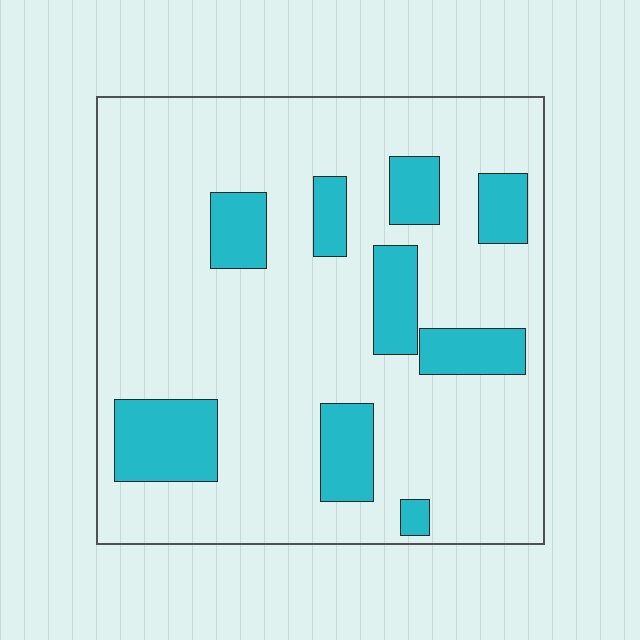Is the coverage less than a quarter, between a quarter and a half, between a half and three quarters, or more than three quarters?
Less than a quarter.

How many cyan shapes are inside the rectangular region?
9.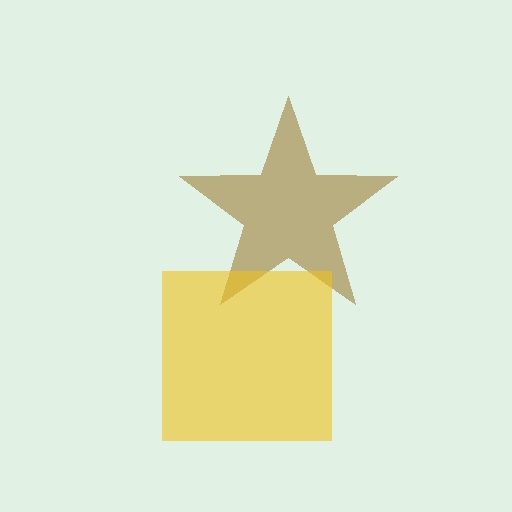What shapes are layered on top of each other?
The layered shapes are: a brown star, a yellow square.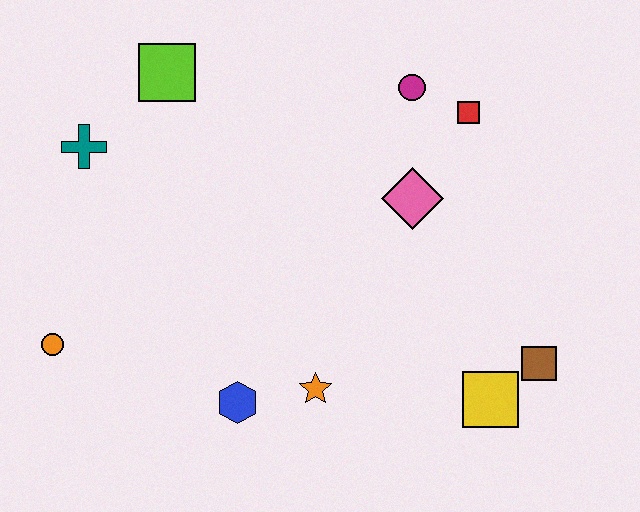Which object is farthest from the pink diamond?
The orange circle is farthest from the pink diamond.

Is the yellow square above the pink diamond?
No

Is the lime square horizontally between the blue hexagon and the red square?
No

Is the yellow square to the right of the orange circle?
Yes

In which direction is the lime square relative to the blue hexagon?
The lime square is above the blue hexagon.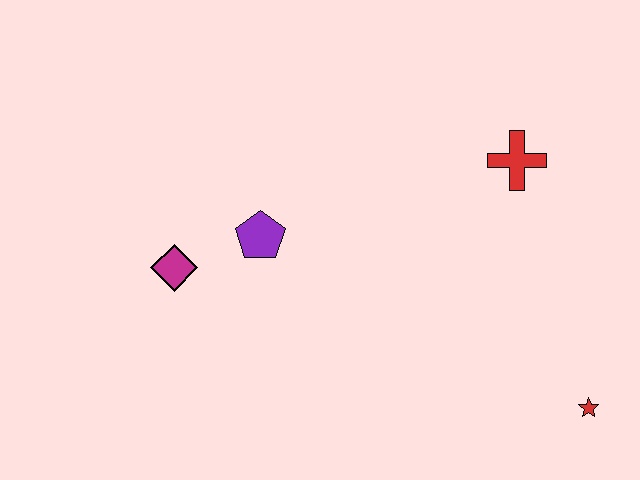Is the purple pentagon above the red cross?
No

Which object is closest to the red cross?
The red star is closest to the red cross.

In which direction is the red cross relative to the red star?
The red cross is above the red star.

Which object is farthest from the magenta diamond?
The red star is farthest from the magenta diamond.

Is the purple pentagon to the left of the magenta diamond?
No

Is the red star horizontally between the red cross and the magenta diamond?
No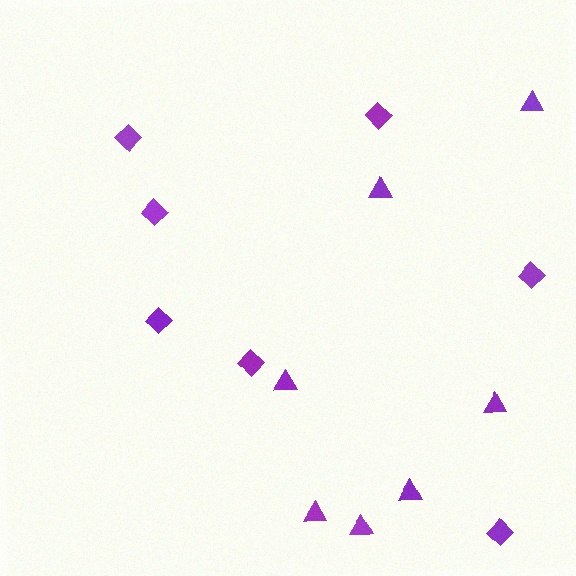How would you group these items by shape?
There are 2 groups: one group of diamonds (7) and one group of triangles (7).